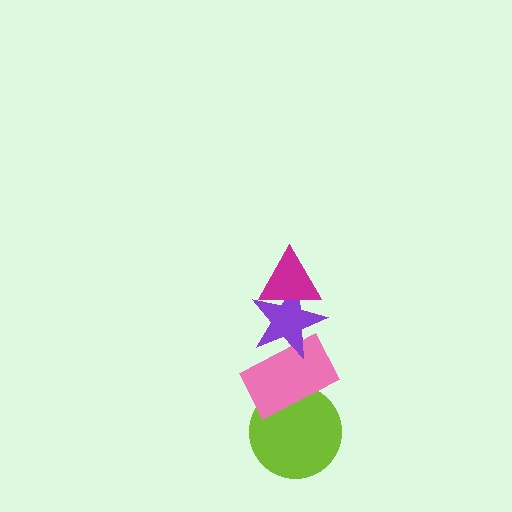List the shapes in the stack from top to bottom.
From top to bottom: the magenta triangle, the purple star, the pink rectangle, the lime circle.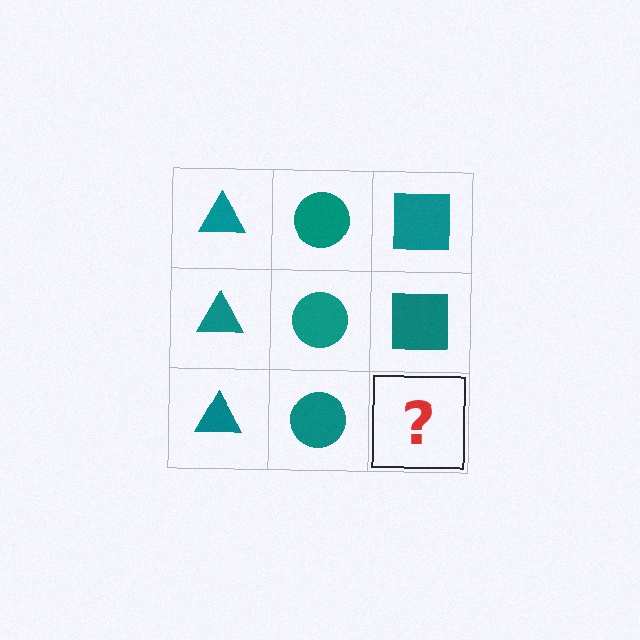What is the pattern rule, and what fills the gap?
The rule is that each column has a consistent shape. The gap should be filled with a teal square.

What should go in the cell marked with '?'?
The missing cell should contain a teal square.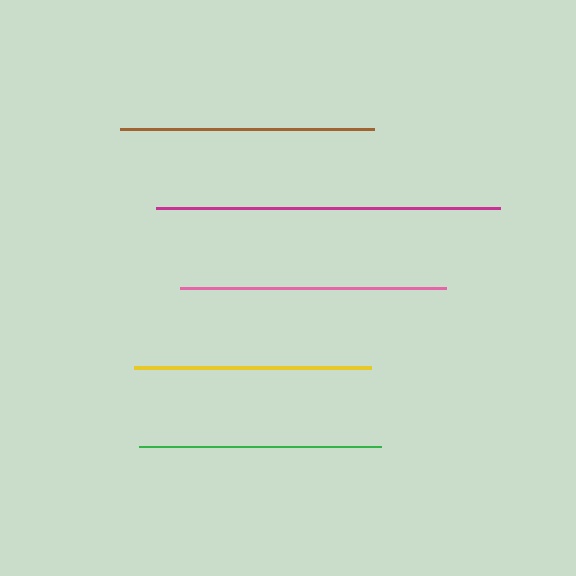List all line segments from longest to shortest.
From longest to shortest: magenta, pink, brown, green, yellow.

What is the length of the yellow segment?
The yellow segment is approximately 237 pixels long.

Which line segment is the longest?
The magenta line is the longest at approximately 344 pixels.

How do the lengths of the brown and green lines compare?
The brown and green lines are approximately the same length.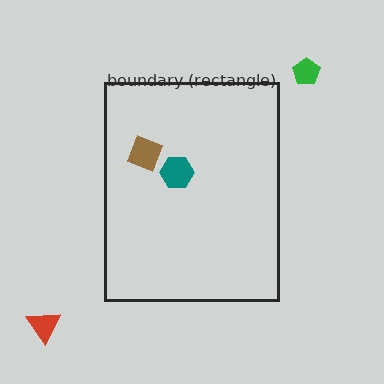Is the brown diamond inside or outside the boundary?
Inside.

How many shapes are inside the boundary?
2 inside, 2 outside.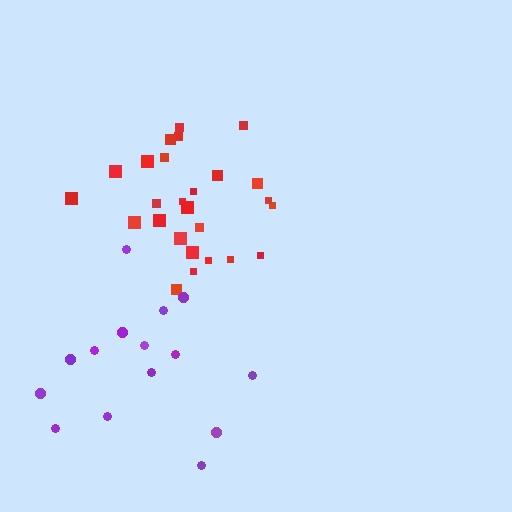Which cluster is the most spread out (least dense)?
Purple.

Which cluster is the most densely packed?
Red.